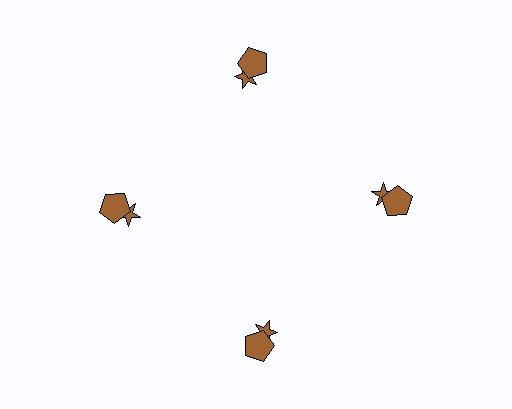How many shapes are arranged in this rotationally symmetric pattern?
There are 8 shapes, arranged in 4 groups of 2.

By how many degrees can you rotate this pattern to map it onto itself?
The pattern maps onto itself every 90 degrees of rotation.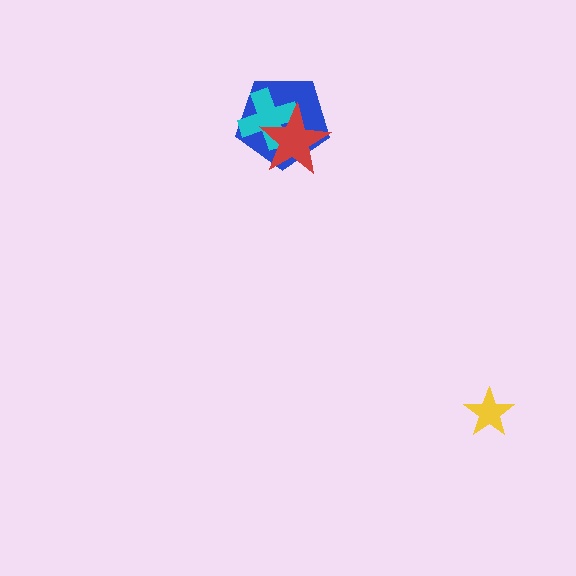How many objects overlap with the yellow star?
0 objects overlap with the yellow star.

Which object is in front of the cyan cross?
The red star is in front of the cyan cross.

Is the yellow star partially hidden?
No, no other shape covers it.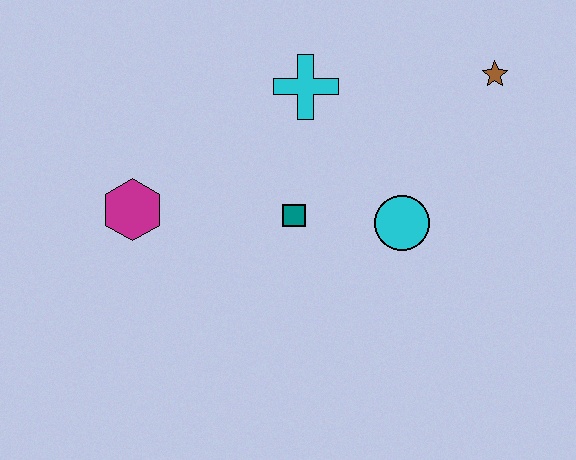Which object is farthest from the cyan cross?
The magenta hexagon is farthest from the cyan cross.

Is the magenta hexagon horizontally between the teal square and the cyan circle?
No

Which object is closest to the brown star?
The cyan circle is closest to the brown star.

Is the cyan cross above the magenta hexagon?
Yes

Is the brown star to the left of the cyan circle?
No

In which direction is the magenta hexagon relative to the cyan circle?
The magenta hexagon is to the left of the cyan circle.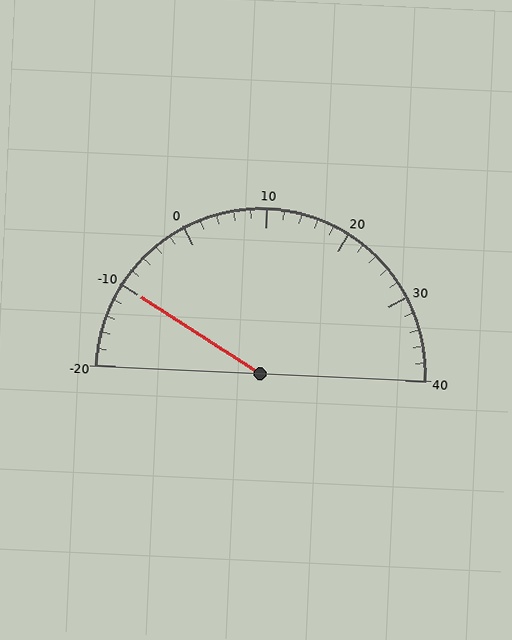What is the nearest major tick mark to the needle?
The nearest major tick mark is -10.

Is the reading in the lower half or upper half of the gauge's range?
The reading is in the lower half of the range (-20 to 40).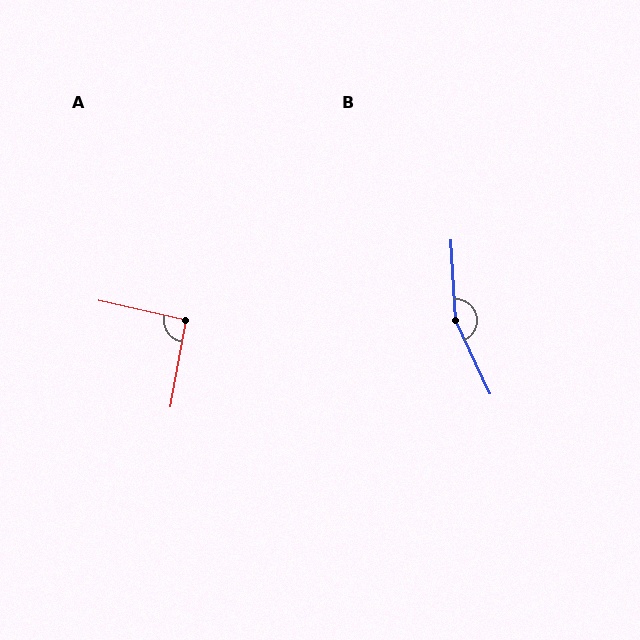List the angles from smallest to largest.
A (93°), B (158°).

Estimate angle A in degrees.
Approximately 93 degrees.